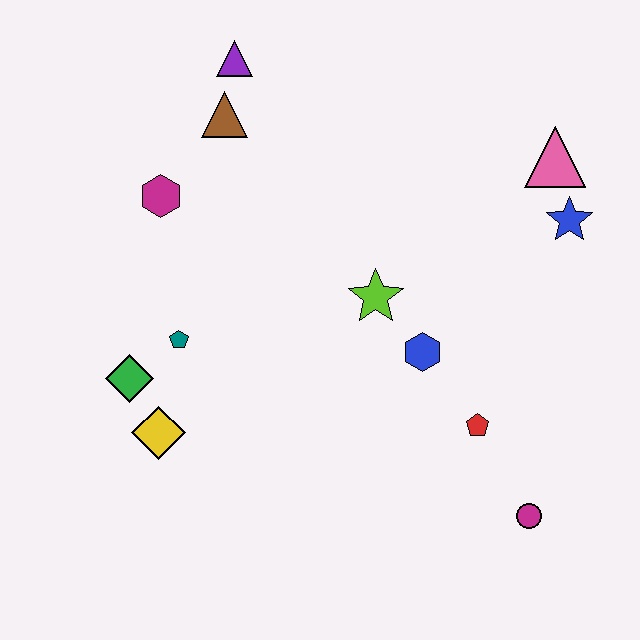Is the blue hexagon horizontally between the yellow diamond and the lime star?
No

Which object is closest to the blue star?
The pink triangle is closest to the blue star.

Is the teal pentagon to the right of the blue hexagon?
No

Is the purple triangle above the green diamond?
Yes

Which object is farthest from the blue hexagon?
The purple triangle is farthest from the blue hexagon.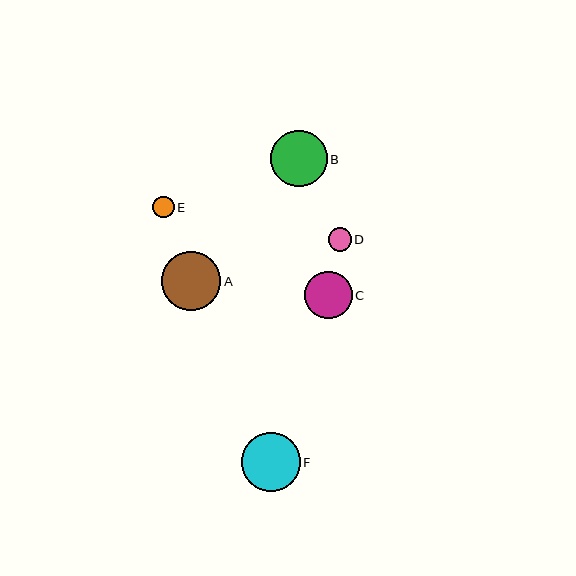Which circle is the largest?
Circle A is the largest with a size of approximately 59 pixels.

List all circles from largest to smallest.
From largest to smallest: A, F, B, C, D, E.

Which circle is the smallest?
Circle E is the smallest with a size of approximately 21 pixels.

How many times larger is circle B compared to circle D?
Circle B is approximately 2.5 times the size of circle D.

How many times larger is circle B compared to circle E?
Circle B is approximately 2.7 times the size of circle E.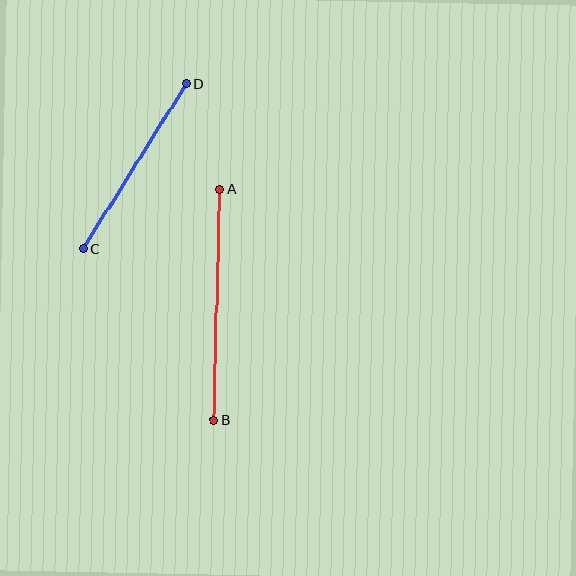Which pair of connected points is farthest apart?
Points A and B are farthest apart.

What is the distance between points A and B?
The distance is approximately 231 pixels.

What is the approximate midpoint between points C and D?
The midpoint is at approximately (134, 166) pixels.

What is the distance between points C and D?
The distance is approximately 195 pixels.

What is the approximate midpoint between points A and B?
The midpoint is at approximately (217, 304) pixels.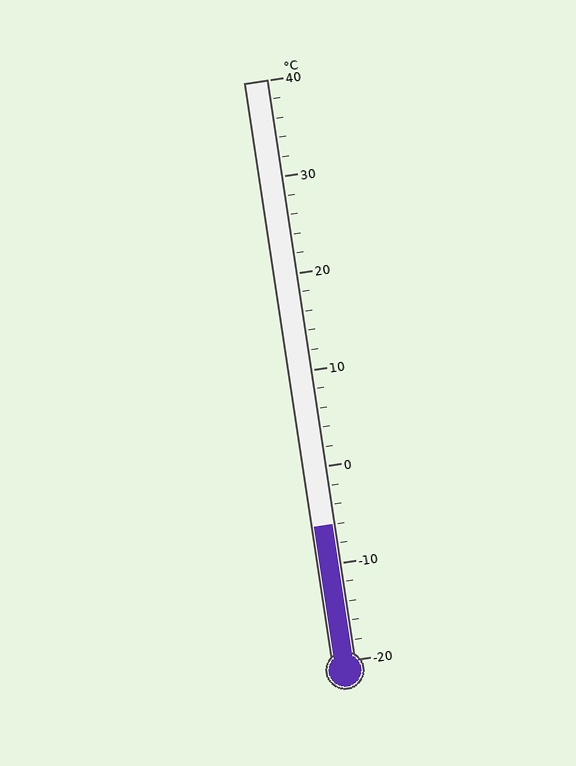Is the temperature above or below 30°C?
The temperature is below 30°C.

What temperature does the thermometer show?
The thermometer shows approximately -6°C.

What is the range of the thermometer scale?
The thermometer scale ranges from -20°C to 40°C.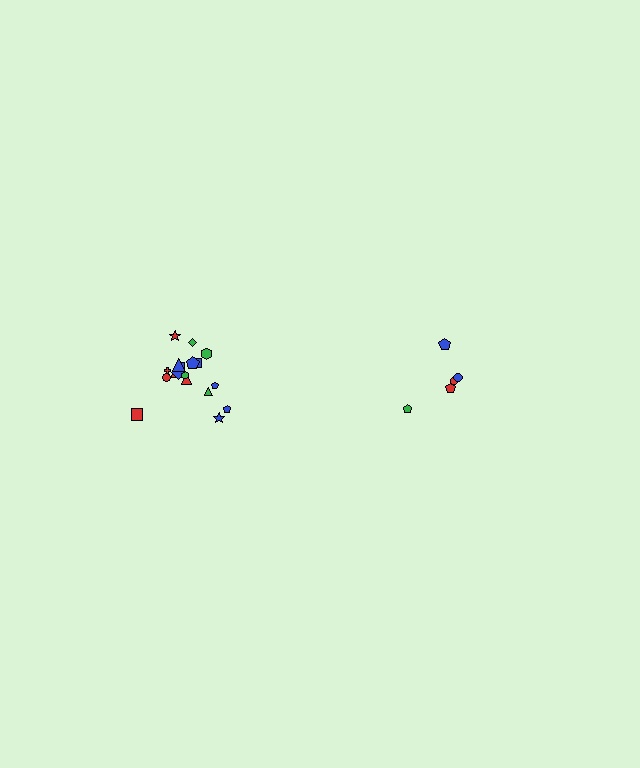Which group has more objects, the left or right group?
The left group.